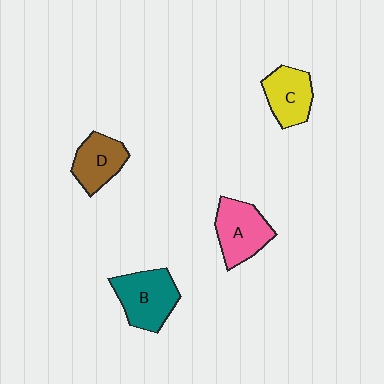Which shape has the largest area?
Shape B (teal).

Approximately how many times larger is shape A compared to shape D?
Approximately 1.2 times.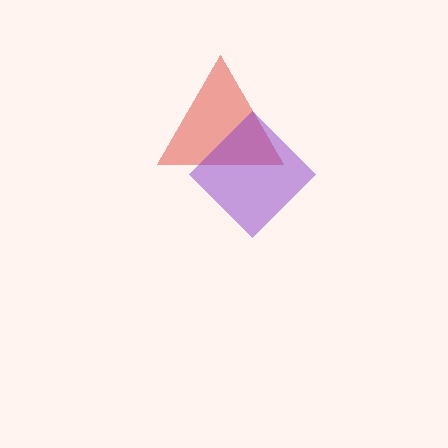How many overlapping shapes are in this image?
There are 2 overlapping shapes in the image.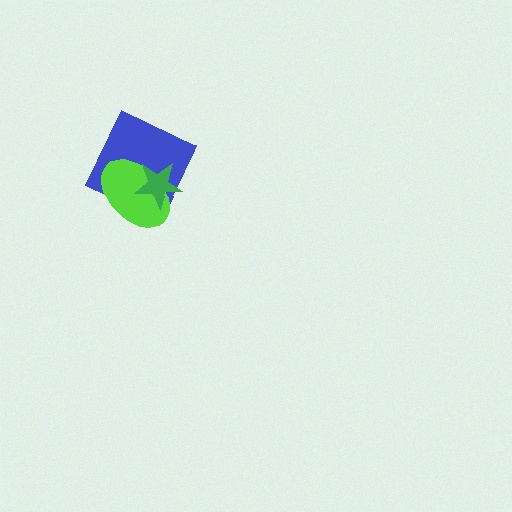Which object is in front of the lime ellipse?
The green star is in front of the lime ellipse.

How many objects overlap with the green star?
2 objects overlap with the green star.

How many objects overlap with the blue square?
2 objects overlap with the blue square.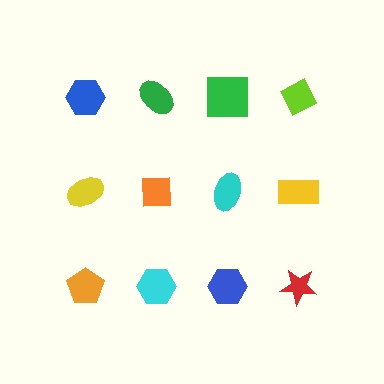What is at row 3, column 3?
A blue hexagon.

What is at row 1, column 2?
A green ellipse.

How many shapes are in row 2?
4 shapes.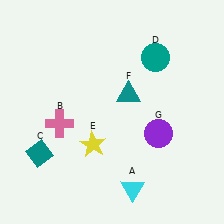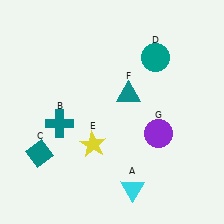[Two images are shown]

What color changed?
The cross (B) changed from pink in Image 1 to teal in Image 2.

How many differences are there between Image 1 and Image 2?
There is 1 difference between the two images.